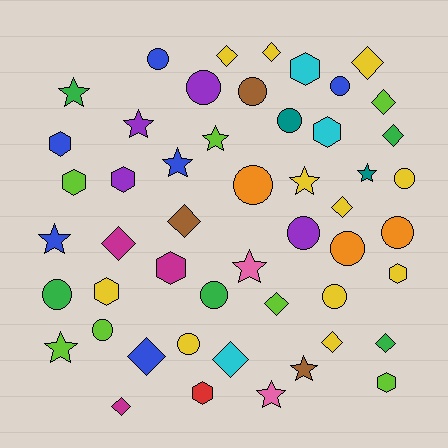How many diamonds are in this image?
There are 14 diamonds.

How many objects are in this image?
There are 50 objects.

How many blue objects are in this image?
There are 6 blue objects.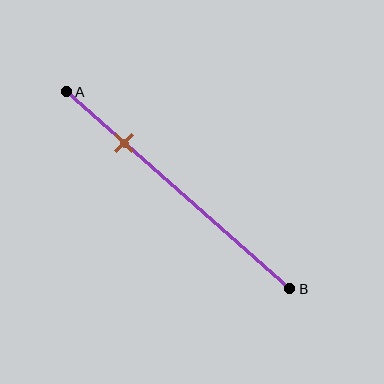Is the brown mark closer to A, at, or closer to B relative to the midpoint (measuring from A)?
The brown mark is closer to point A than the midpoint of segment AB.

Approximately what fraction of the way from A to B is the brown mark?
The brown mark is approximately 25% of the way from A to B.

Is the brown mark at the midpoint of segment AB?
No, the mark is at about 25% from A, not at the 50% midpoint.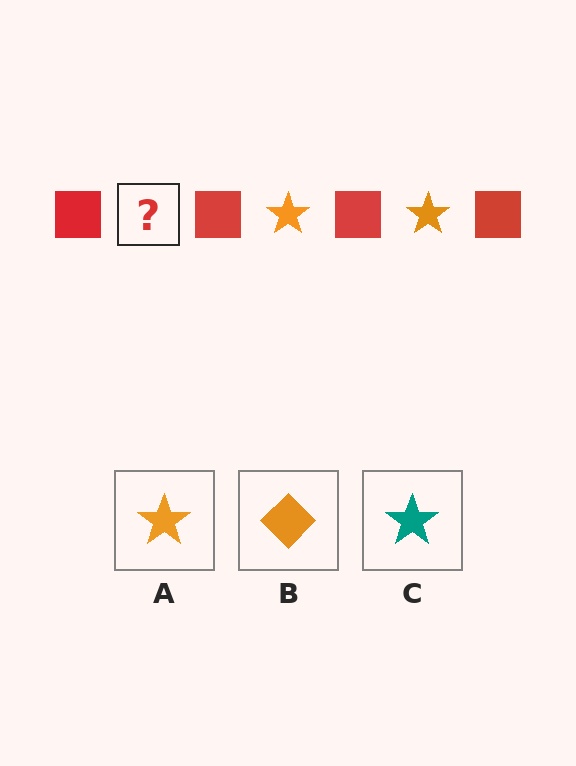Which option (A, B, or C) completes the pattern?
A.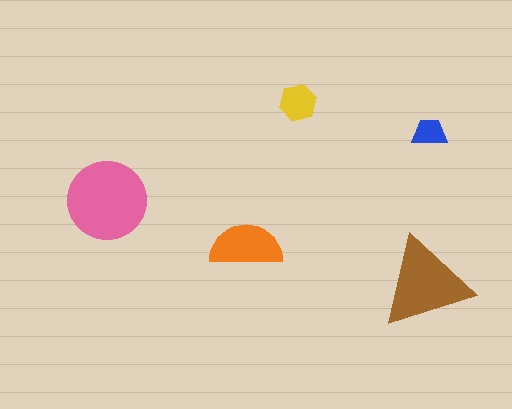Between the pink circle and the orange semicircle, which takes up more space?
The pink circle.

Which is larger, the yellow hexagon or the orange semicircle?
The orange semicircle.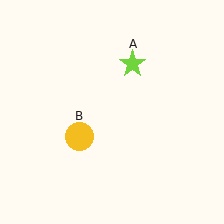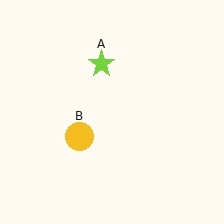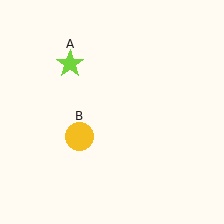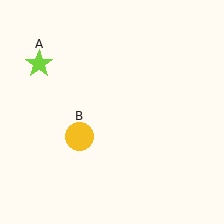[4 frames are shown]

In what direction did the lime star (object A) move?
The lime star (object A) moved left.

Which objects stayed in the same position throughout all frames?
Yellow circle (object B) remained stationary.